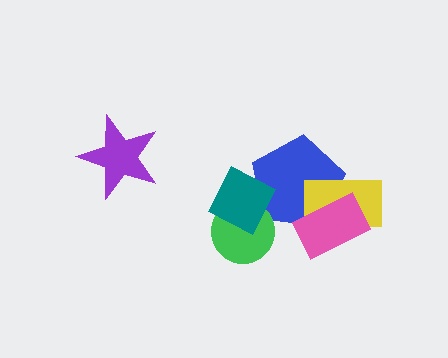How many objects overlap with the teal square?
2 objects overlap with the teal square.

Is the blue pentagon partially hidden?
Yes, it is partially covered by another shape.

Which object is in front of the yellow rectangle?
The pink rectangle is in front of the yellow rectangle.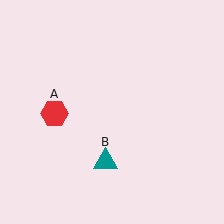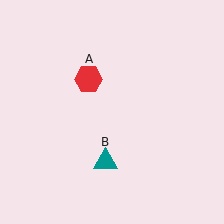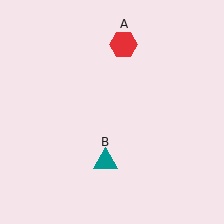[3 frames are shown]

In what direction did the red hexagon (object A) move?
The red hexagon (object A) moved up and to the right.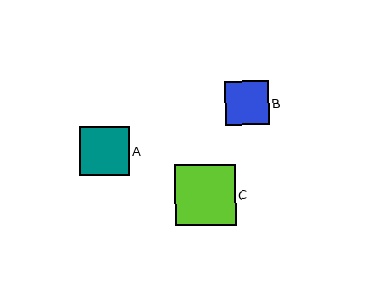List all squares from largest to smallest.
From largest to smallest: C, A, B.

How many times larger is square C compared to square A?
Square C is approximately 1.2 times the size of square A.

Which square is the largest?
Square C is the largest with a size of approximately 61 pixels.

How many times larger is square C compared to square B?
Square C is approximately 1.4 times the size of square B.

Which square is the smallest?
Square B is the smallest with a size of approximately 44 pixels.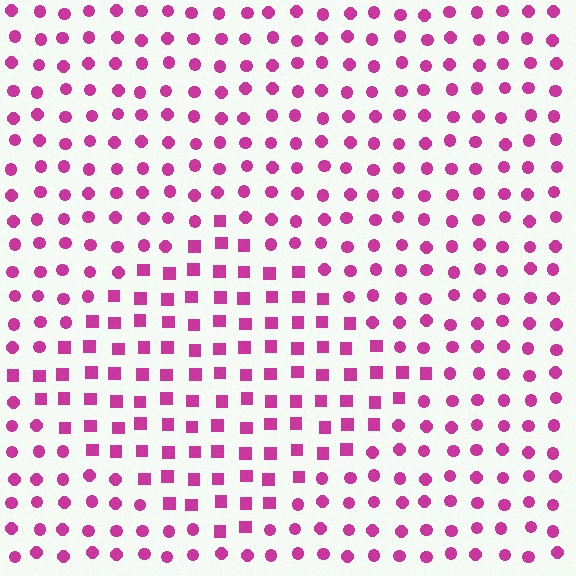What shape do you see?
I see a diamond.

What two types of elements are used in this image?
The image uses squares inside the diamond region and circles outside it.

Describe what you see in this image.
The image is filled with small magenta elements arranged in a uniform grid. A diamond-shaped region contains squares, while the surrounding area contains circles. The boundary is defined purely by the change in element shape.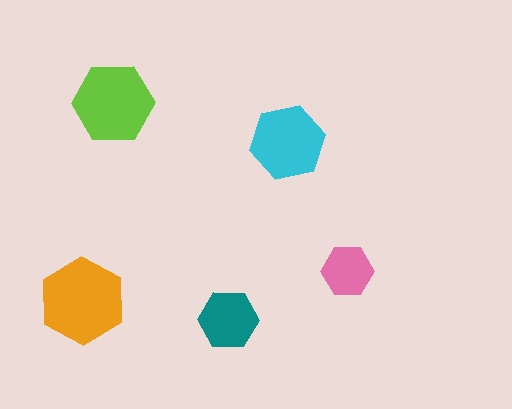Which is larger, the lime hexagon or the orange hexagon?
The orange one.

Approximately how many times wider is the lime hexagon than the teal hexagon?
About 1.5 times wider.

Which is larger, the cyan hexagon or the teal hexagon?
The cyan one.